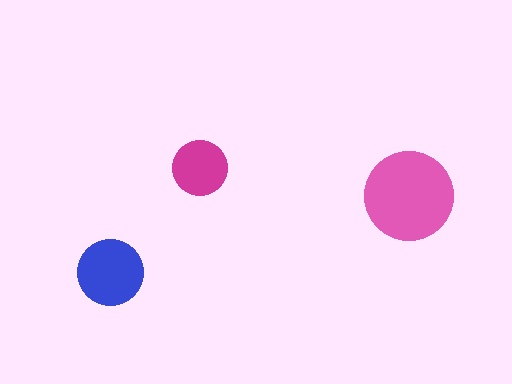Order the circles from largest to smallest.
the pink one, the blue one, the magenta one.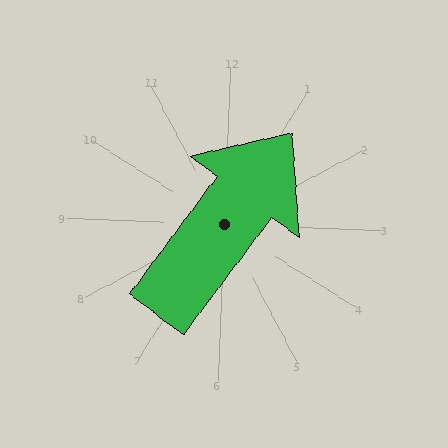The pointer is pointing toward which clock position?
Roughly 1 o'clock.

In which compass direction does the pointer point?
Northeast.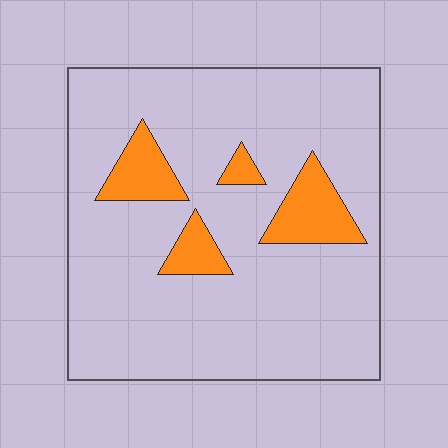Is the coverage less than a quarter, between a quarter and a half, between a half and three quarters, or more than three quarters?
Less than a quarter.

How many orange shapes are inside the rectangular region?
4.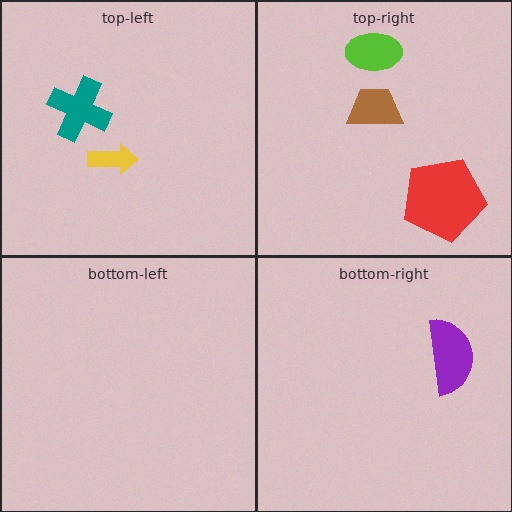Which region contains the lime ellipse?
The top-right region.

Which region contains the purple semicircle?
The bottom-right region.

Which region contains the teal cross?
The top-left region.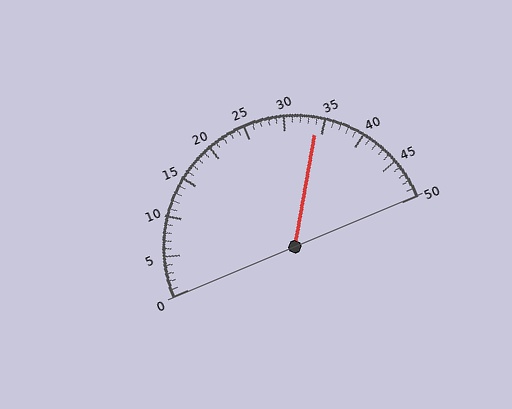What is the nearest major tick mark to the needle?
The nearest major tick mark is 35.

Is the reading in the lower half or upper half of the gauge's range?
The reading is in the upper half of the range (0 to 50).